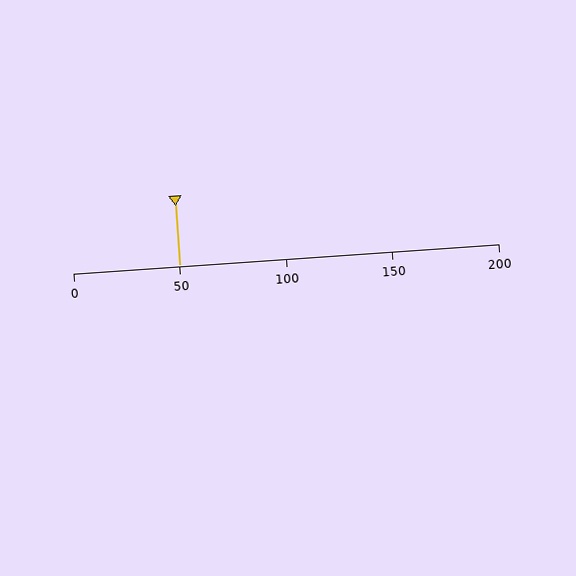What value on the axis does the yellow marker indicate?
The marker indicates approximately 50.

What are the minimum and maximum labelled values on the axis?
The axis runs from 0 to 200.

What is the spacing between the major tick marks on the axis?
The major ticks are spaced 50 apart.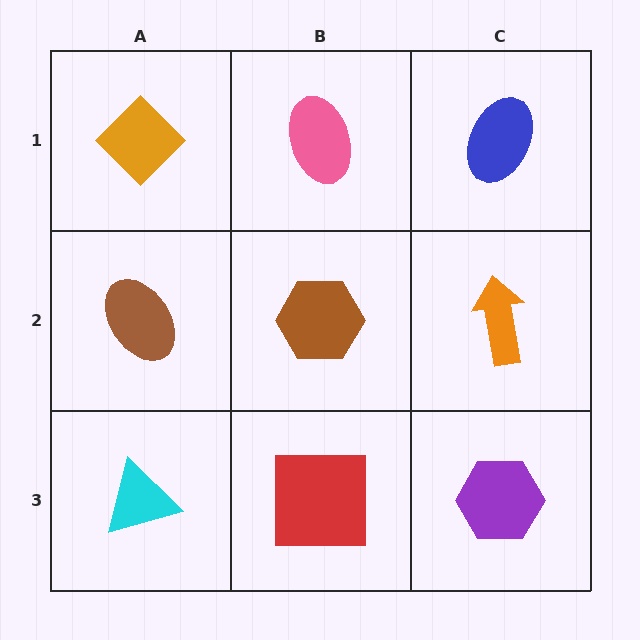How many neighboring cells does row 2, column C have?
3.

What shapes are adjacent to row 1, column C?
An orange arrow (row 2, column C), a pink ellipse (row 1, column B).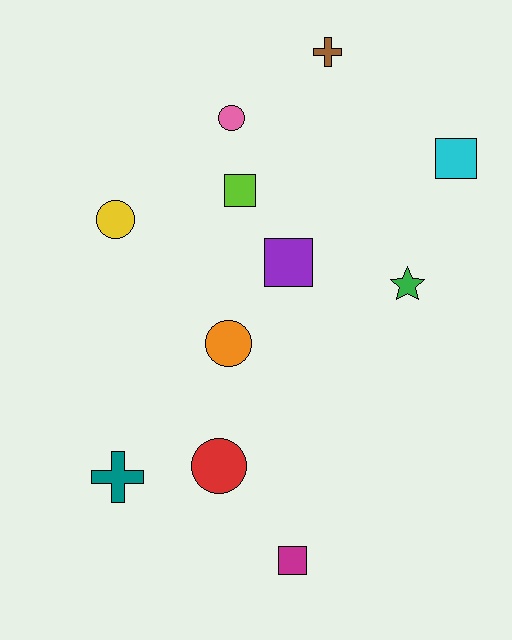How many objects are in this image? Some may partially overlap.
There are 11 objects.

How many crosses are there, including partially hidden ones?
There are 2 crosses.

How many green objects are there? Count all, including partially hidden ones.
There is 1 green object.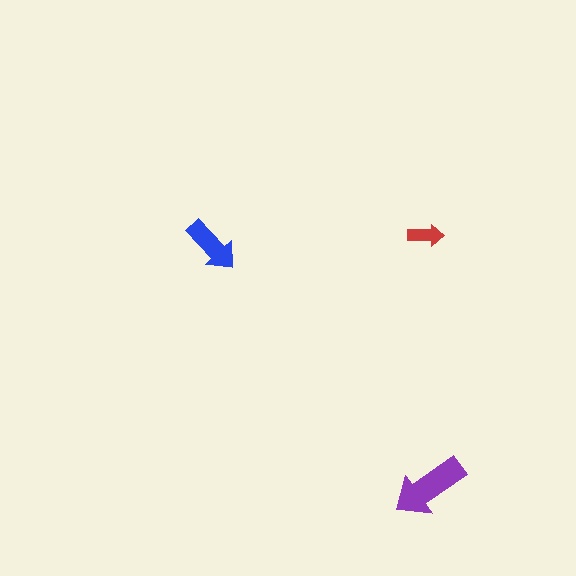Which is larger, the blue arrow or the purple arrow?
The purple one.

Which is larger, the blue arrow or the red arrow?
The blue one.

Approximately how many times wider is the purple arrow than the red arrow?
About 2 times wider.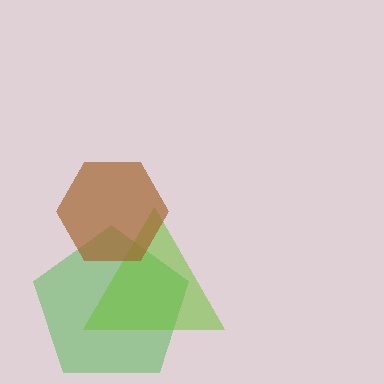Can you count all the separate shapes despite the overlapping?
Yes, there are 3 separate shapes.